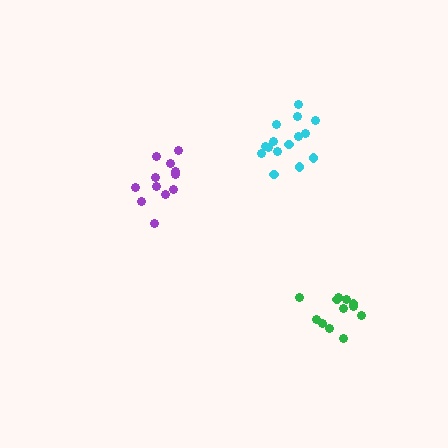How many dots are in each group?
Group 1: 12 dots, Group 2: 12 dots, Group 3: 15 dots (39 total).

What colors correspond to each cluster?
The clusters are colored: green, purple, cyan.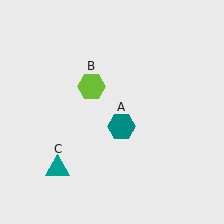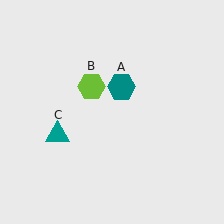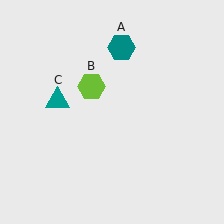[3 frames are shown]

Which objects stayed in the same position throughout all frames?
Lime hexagon (object B) remained stationary.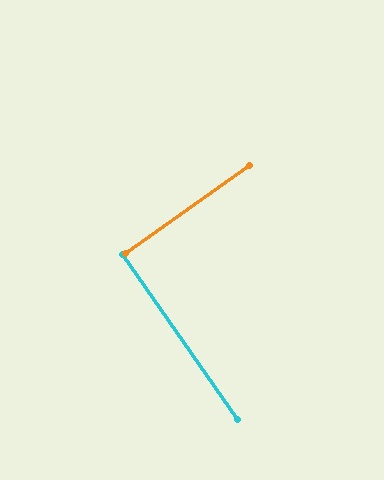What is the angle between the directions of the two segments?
Approximately 89 degrees.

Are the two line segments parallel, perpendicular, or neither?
Perpendicular — they meet at approximately 89°.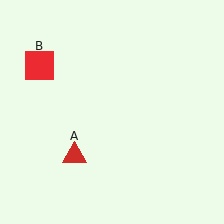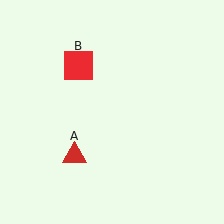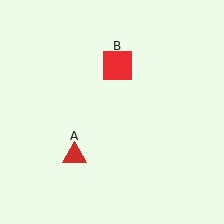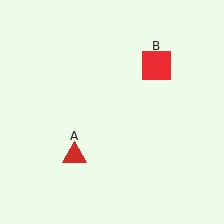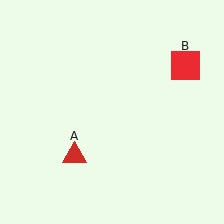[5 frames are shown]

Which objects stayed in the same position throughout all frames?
Red triangle (object A) remained stationary.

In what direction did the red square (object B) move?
The red square (object B) moved right.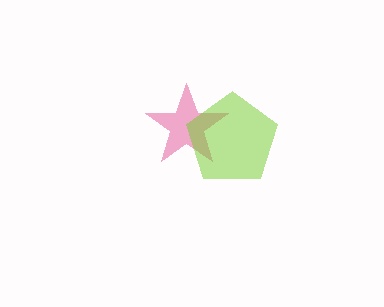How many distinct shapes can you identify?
There are 2 distinct shapes: a pink star, a lime pentagon.